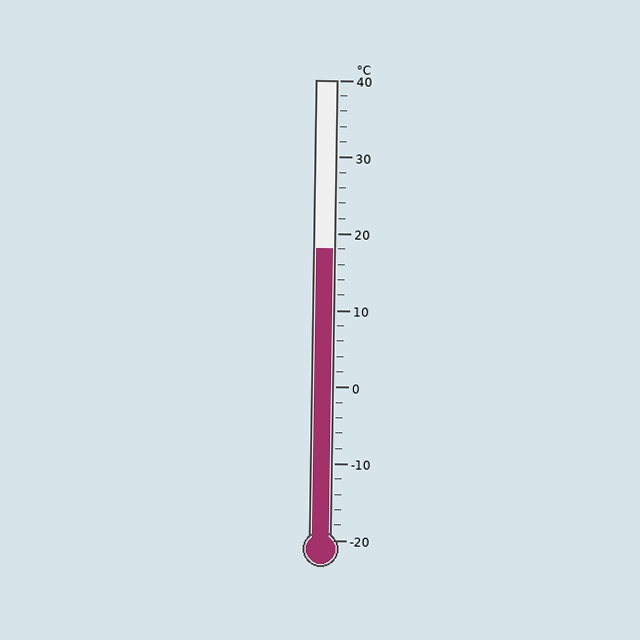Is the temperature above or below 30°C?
The temperature is below 30°C.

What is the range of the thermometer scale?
The thermometer scale ranges from -20°C to 40°C.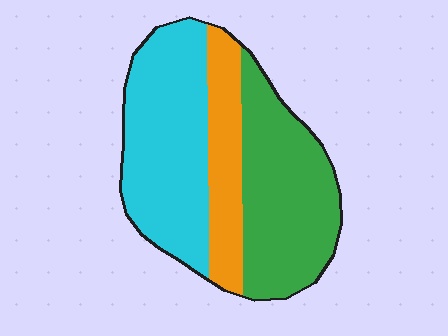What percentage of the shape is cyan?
Cyan takes up about two fifths (2/5) of the shape.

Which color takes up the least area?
Orange, at roughly 20%.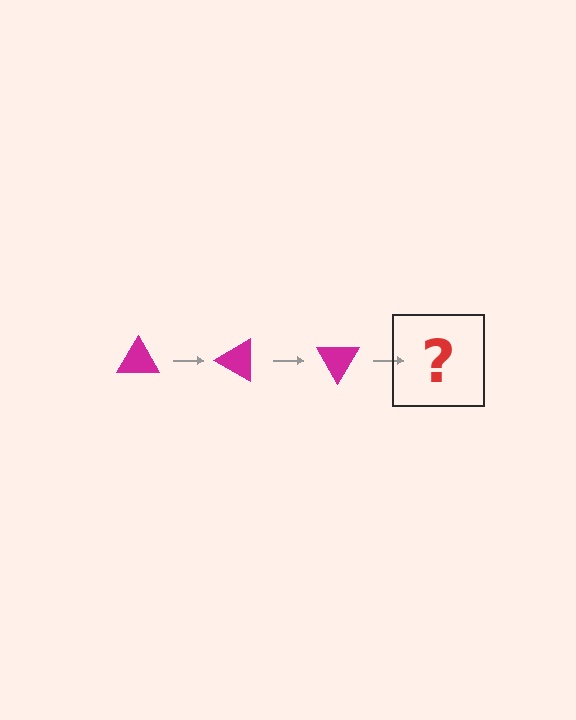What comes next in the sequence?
The next element should be a magenta triangle rotated 90 degrees.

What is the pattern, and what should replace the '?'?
The pattern is that the triangle rotates 30 degrees each step. The '?' should be a magenta triangle rotated 90 degrees.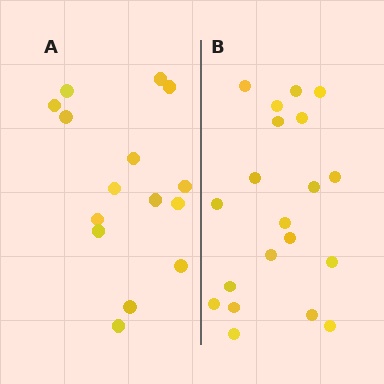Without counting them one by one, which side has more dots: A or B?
Region B (the right region) has more dots.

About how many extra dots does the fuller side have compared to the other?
Region B has about 5 more dots than region A.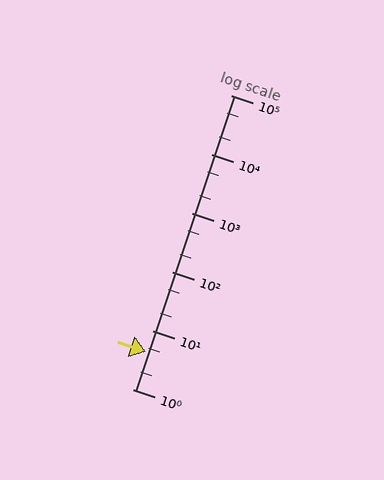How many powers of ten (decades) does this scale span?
The scale spans 5 decades, from 1 to 100000.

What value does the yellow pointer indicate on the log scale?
The pointer indicates approximately 4.4.